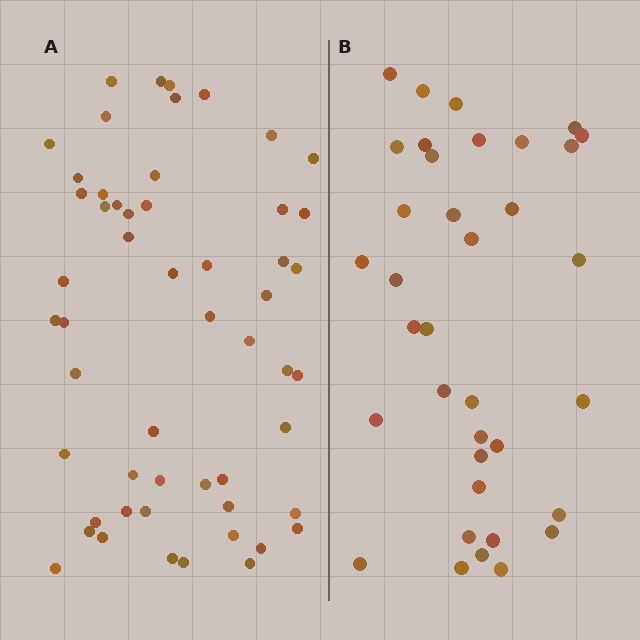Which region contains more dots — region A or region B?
Region A (the left region) has more dots.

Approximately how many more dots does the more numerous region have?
Region A has approximately 20 more dots than region B.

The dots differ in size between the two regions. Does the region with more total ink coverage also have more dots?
No. Region B has more total ink coverage because its dots are larger, but region A actually contains more individual dots. Total area can be misleading — the number of items is what matters here.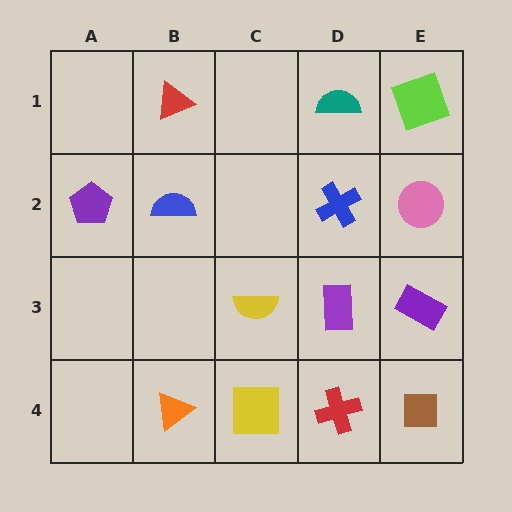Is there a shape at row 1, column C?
No, that cell is empty.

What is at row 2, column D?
A blue cross.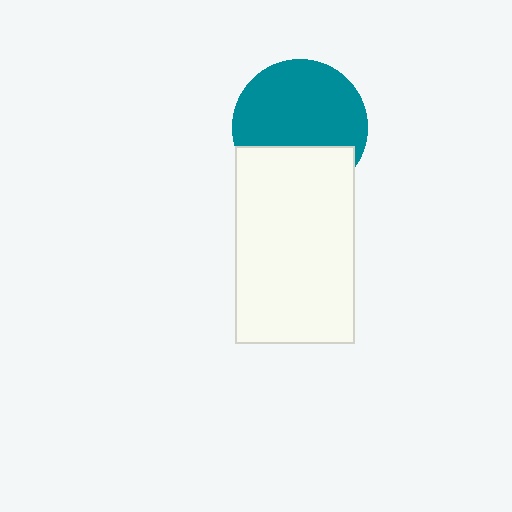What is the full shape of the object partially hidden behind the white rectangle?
The partially hidden object is a teal circle.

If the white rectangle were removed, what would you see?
You would see the complete teal circle.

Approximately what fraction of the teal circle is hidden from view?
Roughly 33% of the teal circle is hidden behind the white rectangle.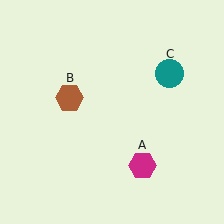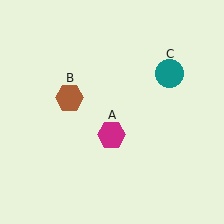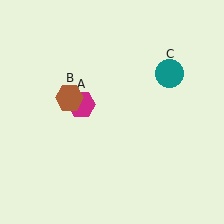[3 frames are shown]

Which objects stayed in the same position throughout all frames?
Brown hexagon (object B) and teal circle (object C) remained stationary.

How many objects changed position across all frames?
1 object changed position: magenta hexagon (object A).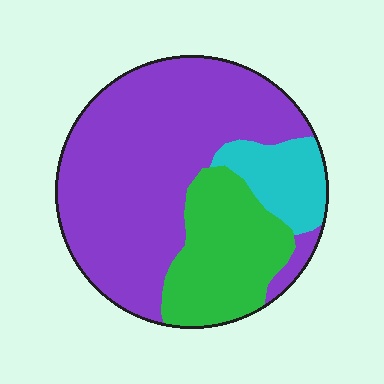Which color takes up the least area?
Cyan, at roughly 10%.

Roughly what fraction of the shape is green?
Green covers around 25% of the shape.